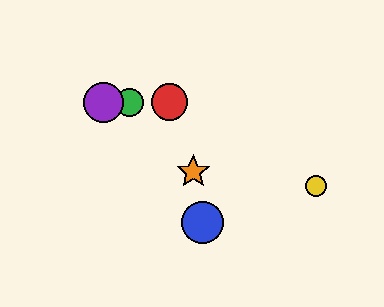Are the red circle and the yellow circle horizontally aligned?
No, the red circle is at y≈102 and the yellow circle is at y≈186.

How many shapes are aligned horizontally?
3 shapes (the red circle, the green circle, the purple circle) are aligned horizontally.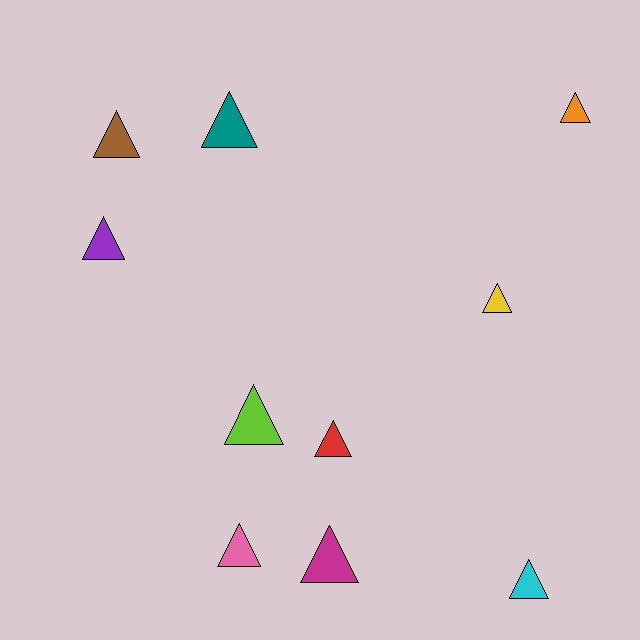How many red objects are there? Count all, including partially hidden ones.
There is 1 red object.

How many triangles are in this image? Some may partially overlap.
There are 10 triangles.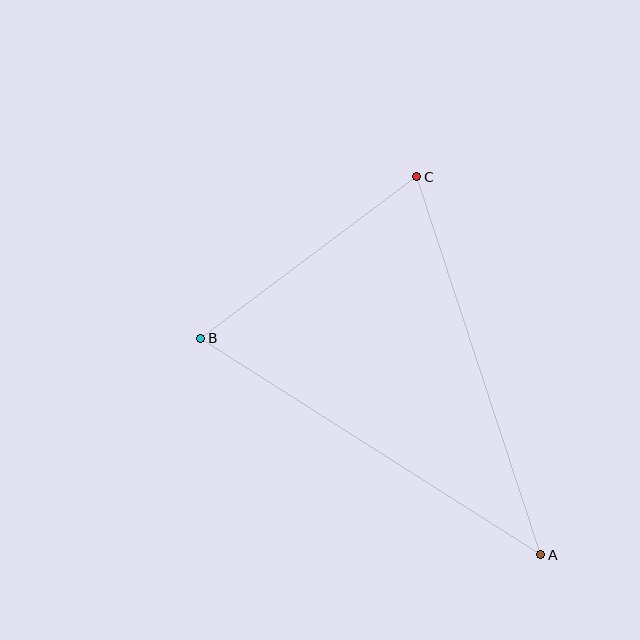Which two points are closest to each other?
Points B and C are closest to each other.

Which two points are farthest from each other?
Points A and B are farthest from each other.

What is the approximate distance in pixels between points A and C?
The distance between A and C is approximately 398 pixels.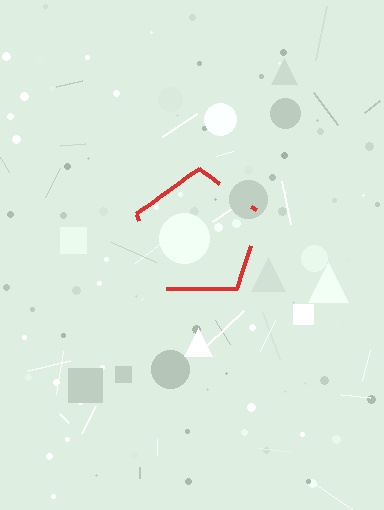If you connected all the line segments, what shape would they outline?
They would outline a pentagon.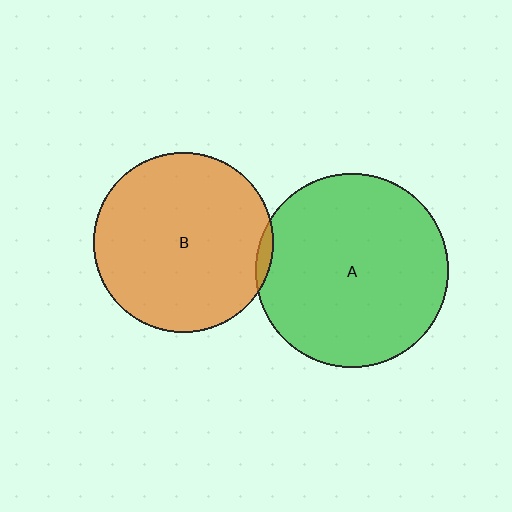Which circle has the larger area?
Circle A (green).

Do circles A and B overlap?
Yes.